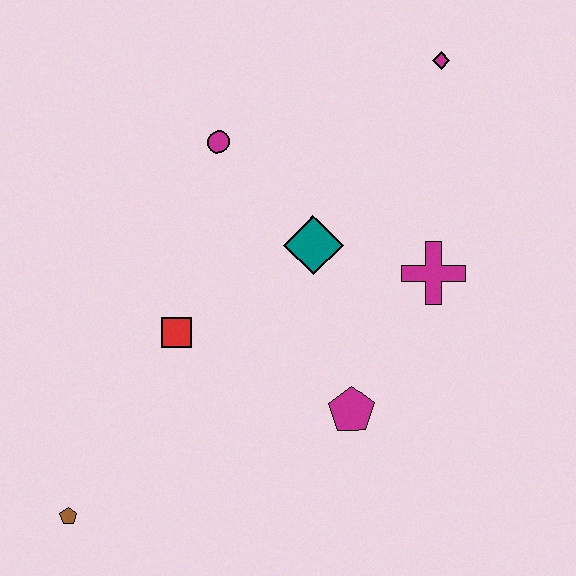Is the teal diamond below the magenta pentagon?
No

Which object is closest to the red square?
The teal diamond is closest to the red square.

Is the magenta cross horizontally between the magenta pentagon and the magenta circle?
No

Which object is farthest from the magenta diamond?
The brown pentagon is farthest from the magenta diamond.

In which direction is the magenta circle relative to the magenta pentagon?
The magenta circle is above the magenta pentagon.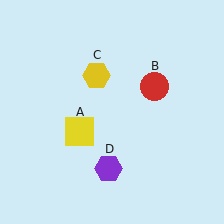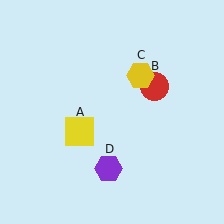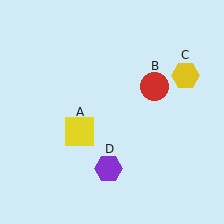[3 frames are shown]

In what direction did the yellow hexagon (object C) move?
The yellow hexagon (object C) moved right.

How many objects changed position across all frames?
1 object changed position: yellow hexagon (object C).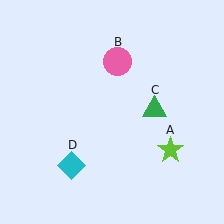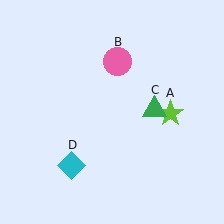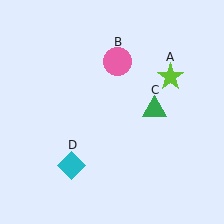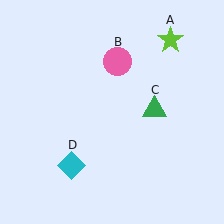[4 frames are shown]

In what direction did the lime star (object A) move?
The lime star (object A) moved up.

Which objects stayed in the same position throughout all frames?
Pink circle (object B) and green triangle (object C) and cyan diamond (object D) remained stationary.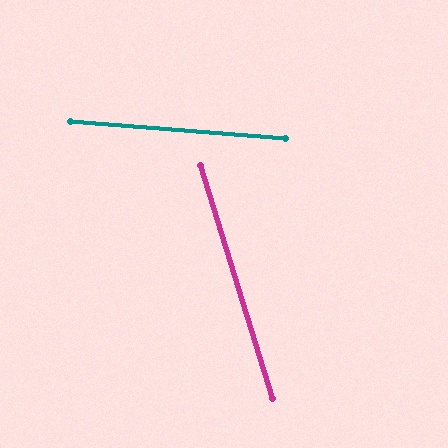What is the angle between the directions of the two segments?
Approximately 68 degrees.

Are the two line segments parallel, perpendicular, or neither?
Neither parallel nor perpendicular — they differ by about 68°.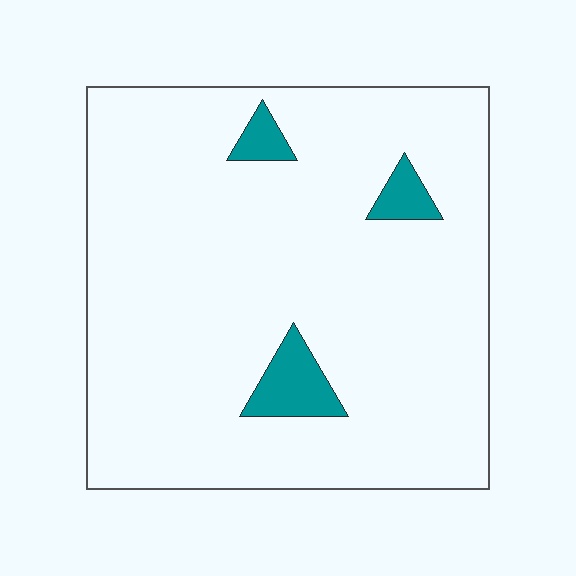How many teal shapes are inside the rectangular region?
3.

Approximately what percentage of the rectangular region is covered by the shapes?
Approximately 5%.